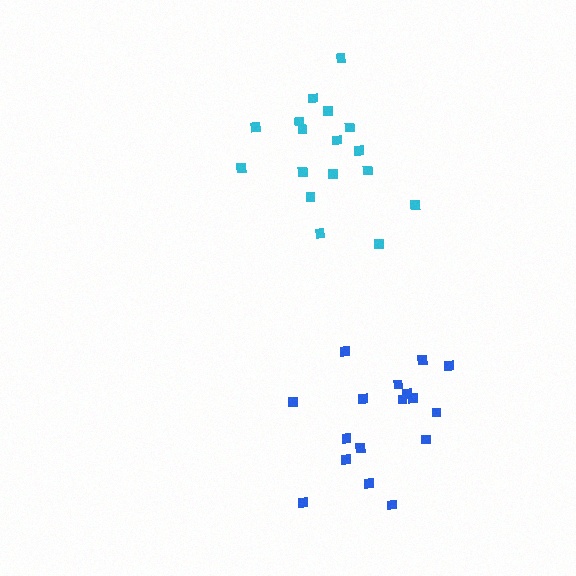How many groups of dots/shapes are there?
There are 2 groups.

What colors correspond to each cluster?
The clusters are colored: cyan, blue.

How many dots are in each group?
Group 1: 17 dots, Group 2: 17 dots (34 total).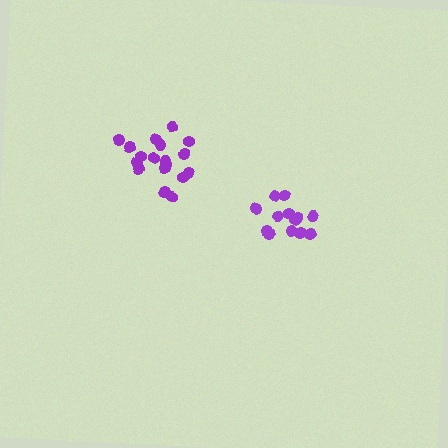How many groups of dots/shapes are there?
There are 2 groups.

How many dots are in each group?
Group 1: 13 dots, Group 2: 19 dots (32 total).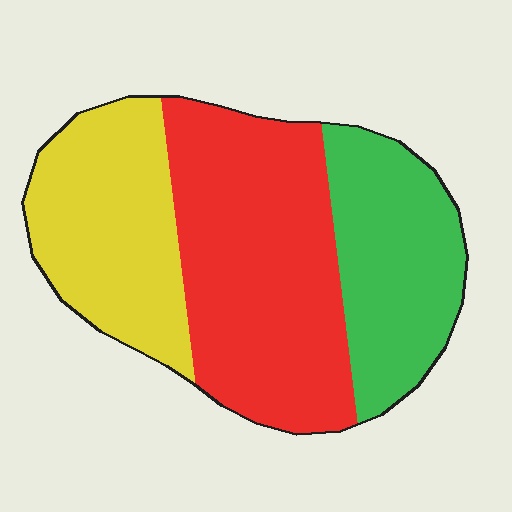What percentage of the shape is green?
Green takes up between a quarter and a half of the shape.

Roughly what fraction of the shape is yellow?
Yellow covers 29% of the shape.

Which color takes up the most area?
Red, at roughly 45%.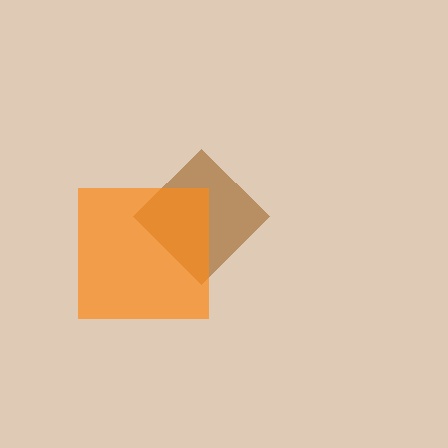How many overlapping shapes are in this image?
There are 2 overlapping shapes in the image.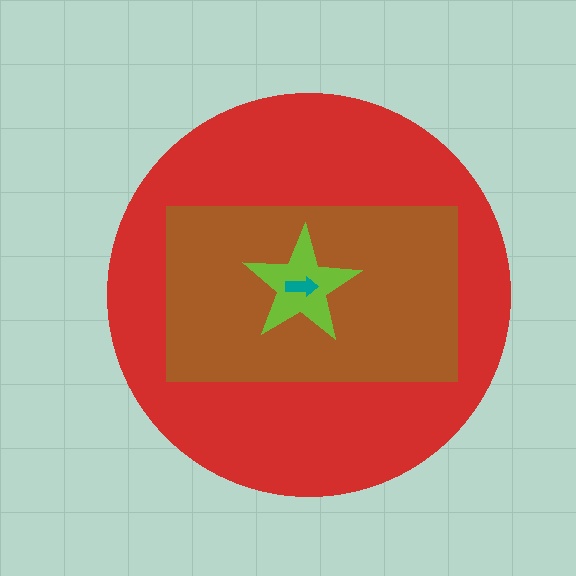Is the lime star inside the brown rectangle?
Yes.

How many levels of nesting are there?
4.